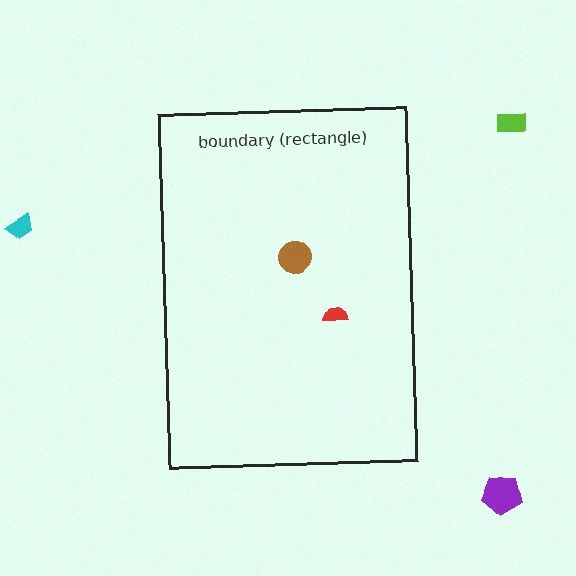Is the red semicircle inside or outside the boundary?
Inside.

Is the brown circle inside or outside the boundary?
Inside.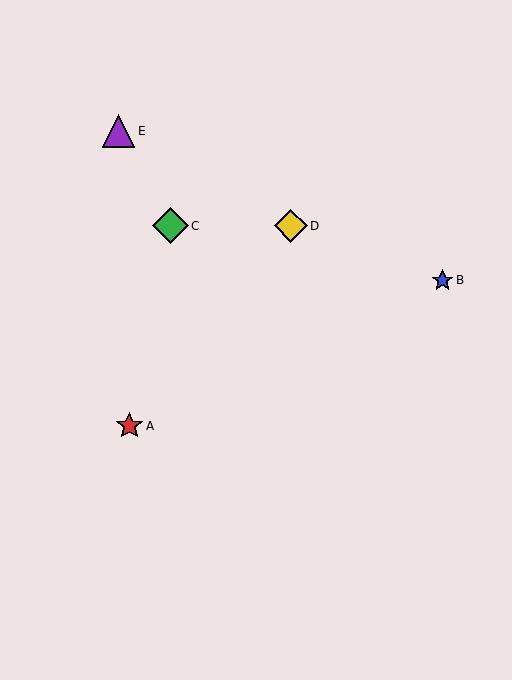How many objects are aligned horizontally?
2 objects (C, D) are aligned horizontally.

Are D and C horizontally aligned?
Yes, both are at y≈226.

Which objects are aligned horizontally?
Objects C, D are aligned horizontally.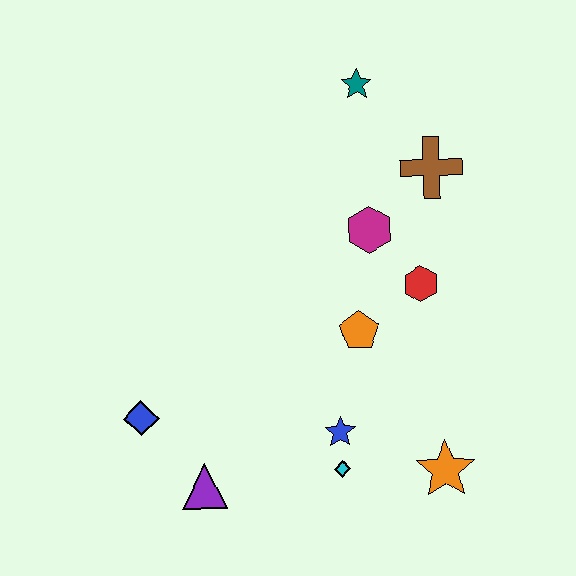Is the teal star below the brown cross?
No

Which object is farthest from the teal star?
The purple triangle is farthest from the teal star.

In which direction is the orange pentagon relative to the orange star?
The orange pentagon is above the orange star.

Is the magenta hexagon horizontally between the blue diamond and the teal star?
No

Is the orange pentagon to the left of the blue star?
No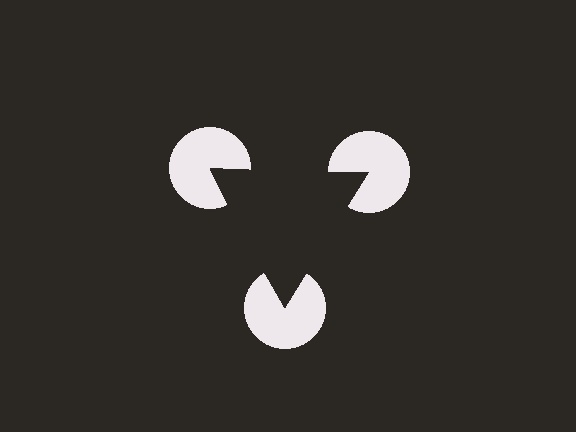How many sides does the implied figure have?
3 sides.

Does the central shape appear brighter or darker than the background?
It typically appears slightly darker than the background, even though no actual brightness change is drawn.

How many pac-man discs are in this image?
There are 3 — one at each vertex of the illusory triangle.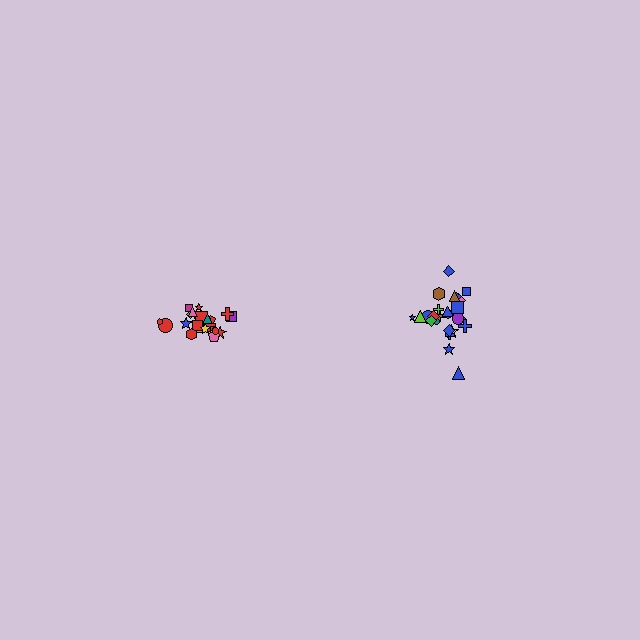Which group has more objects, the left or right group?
The right group.